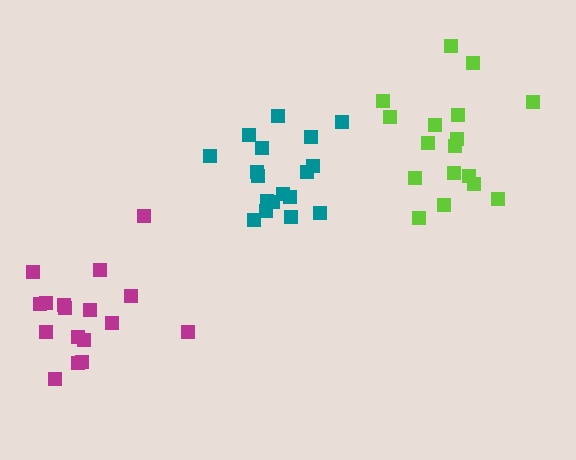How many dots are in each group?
Group 1: 17 dots, Group 2: 17 dots, Group 3: 18 dots (52 total).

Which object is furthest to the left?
The magenta cluster is leftmost.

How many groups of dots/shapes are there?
There are 3 groups.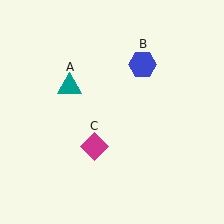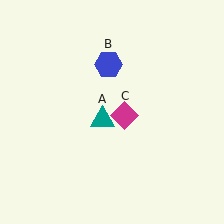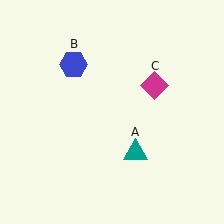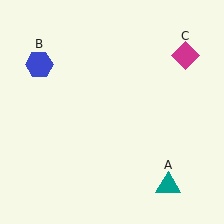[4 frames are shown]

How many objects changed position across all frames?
3 objects changed position: teal triangle (object A), blue hexagon (object B), magenta diamond (object C).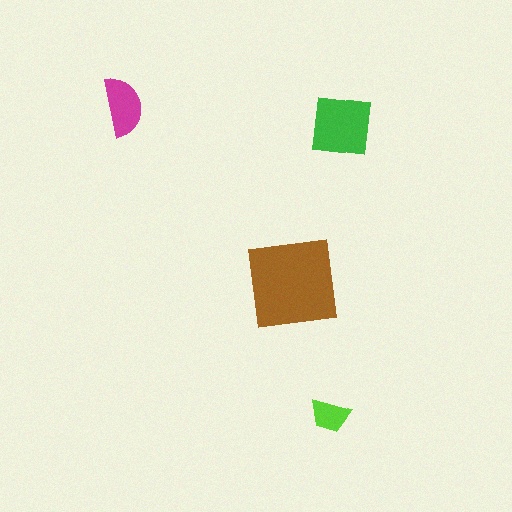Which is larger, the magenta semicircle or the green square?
The green square.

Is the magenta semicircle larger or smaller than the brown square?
Smaller.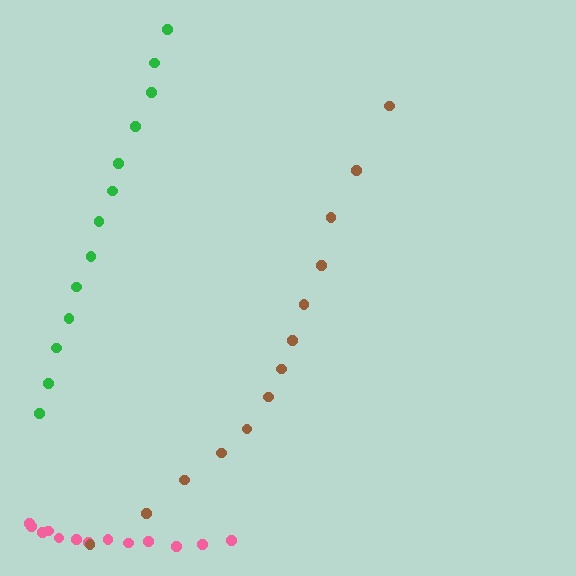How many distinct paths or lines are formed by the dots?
There are 3 distinct paths.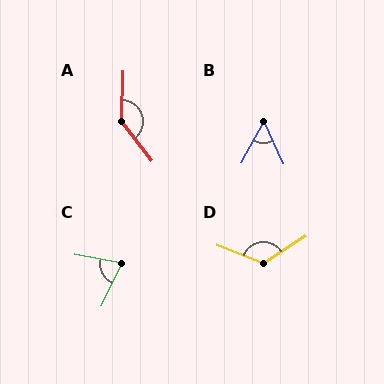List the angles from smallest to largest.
B (53°), C (75°), D (125°), A (141°).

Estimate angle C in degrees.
Approximately 75 degrees.